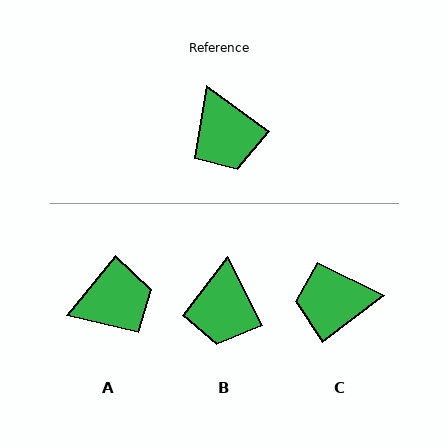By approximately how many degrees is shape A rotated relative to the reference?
Approximately 87 degrees counter-clockwise.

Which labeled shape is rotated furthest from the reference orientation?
C, about 106 degrees away.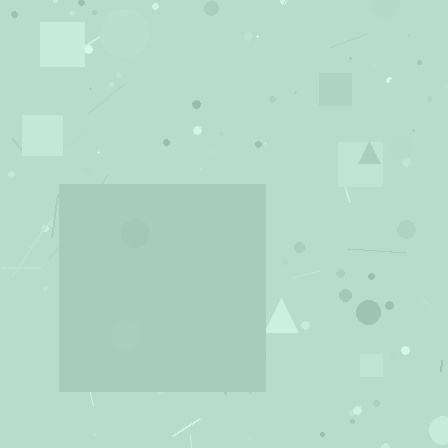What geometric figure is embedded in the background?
A square is embedded in the background.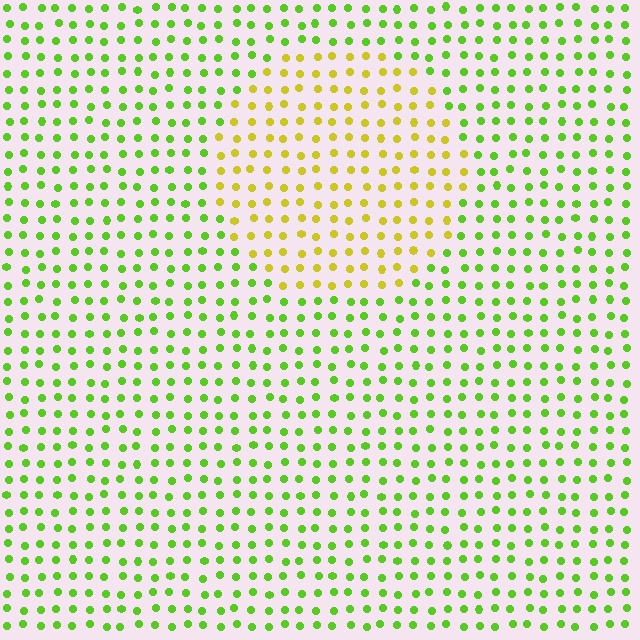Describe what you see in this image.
The image is filled with small lime elements in a uniform arrangement. A circle-shaped region is visible where the elements are tinted to a slightly different hue, forming a subtle color boundary.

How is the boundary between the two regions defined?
The boundary is defined purely by a slight shift in hue (about 42 degrees). Spacing, size, and orientation are identical on both sides.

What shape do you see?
I see a circle.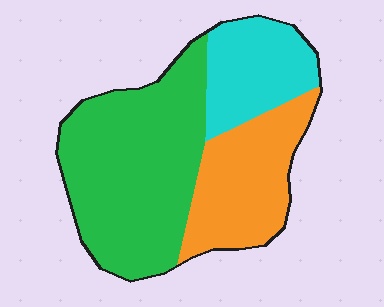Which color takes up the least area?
Cyan, at roughly 20%.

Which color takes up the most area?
Green, at roughly 50%.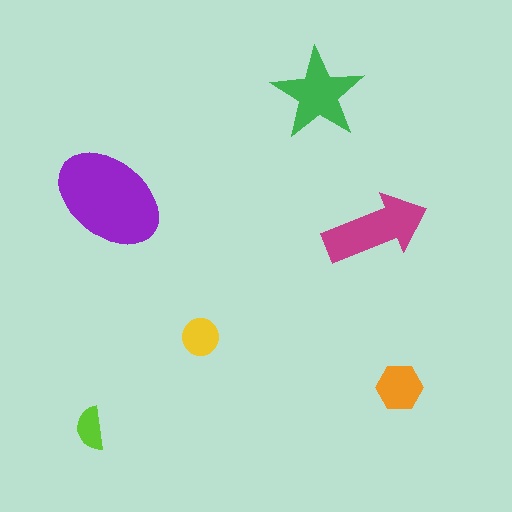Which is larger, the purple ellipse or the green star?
The purple ellipse.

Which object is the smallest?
The lime semicircle.